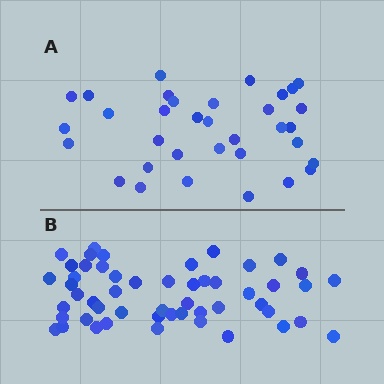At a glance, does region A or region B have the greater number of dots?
Region B (the bottom region) has more dots.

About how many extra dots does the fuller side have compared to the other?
Region B has approximately 20 more dots than region A.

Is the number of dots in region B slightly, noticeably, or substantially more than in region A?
Region B has substantially more. The ratio is roughly 1.5 to 1.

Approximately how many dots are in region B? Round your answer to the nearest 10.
About 50 dots. (The exact count is 52, which rounds to 50.)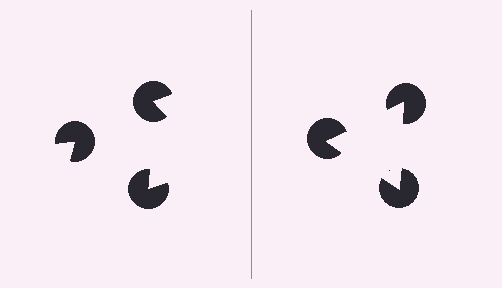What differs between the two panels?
The pac-man discs are positioned identically on both sides; only the wedge orientations differ. On the right they align to a triangle; on the left they are misaligned.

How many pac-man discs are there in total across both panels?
6 — 3 on each side.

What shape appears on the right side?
An illusory triangle.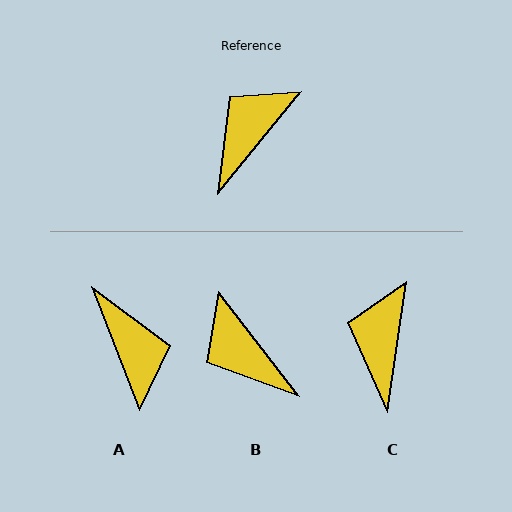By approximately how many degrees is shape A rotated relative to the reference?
Approximately 120 degrees clockwise.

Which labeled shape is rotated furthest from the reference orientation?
A, about 120 degrees away.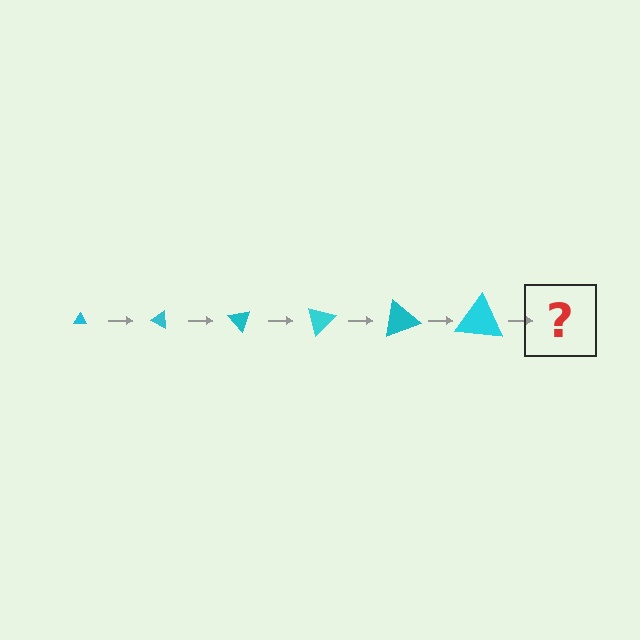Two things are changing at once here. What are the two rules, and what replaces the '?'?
The two rules are that the triangle grows larger each step and it rotates 25 degrees each step. The '?' should be a triangle, larger than the previous one and rotated 150 degrees from the start.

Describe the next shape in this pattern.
It should be a triangle, larger than the previous one and rotated 150 degrees from the start.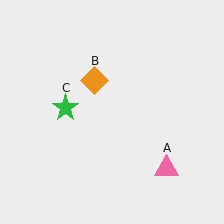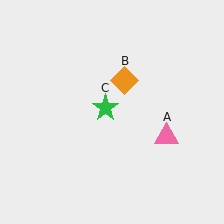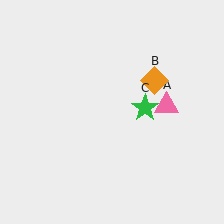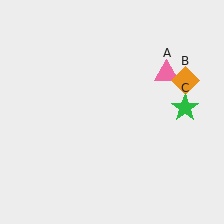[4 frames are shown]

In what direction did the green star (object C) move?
The green star (object C) moved right.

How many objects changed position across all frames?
3 objects changed position: pink triangle (object A), orange diamond (object B), green star (object C).